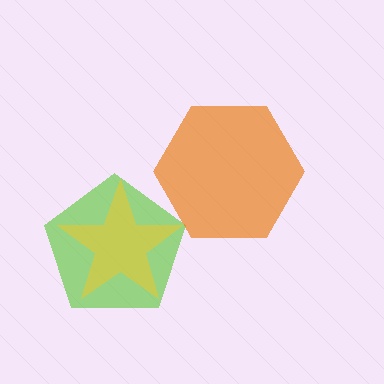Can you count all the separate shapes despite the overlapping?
Yes, there are 3 separate shapes.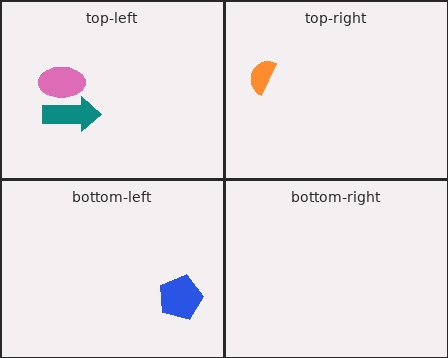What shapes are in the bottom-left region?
The blue pentagon.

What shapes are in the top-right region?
The orange semicircle.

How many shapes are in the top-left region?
2.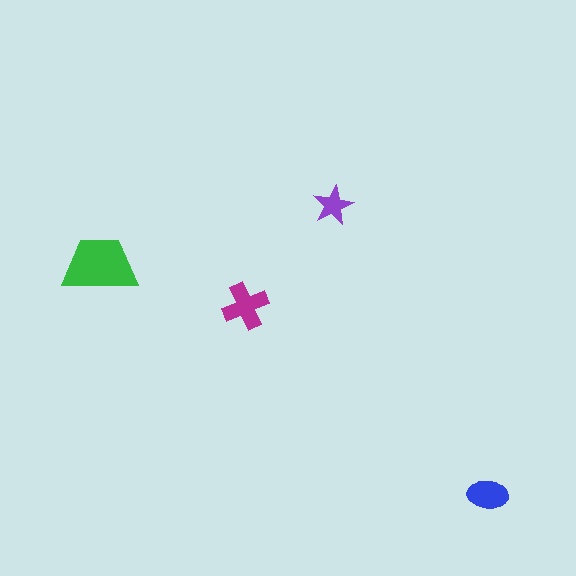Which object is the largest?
The green trapezoid.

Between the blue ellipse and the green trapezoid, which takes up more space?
The green trapezoid.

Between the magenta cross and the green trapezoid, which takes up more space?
The green trapezoid.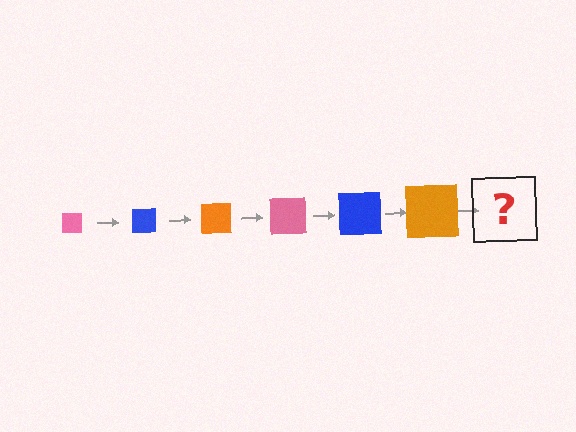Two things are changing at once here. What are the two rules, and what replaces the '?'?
The two rules are that the square grows larger each step and the color cycles through pink, blue, and orange. The '?' should be a pink square, larger than the previous one.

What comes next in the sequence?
The next element should be a pink square, larger than the previous one.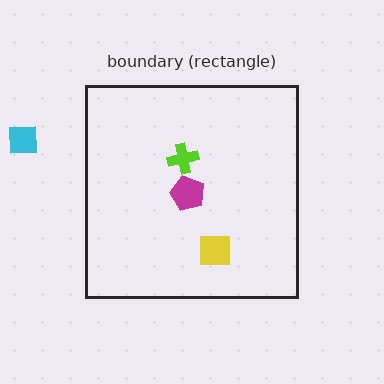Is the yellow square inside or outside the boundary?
Inside.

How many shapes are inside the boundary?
3 inside, 1 outside.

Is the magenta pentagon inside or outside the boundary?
Inside.